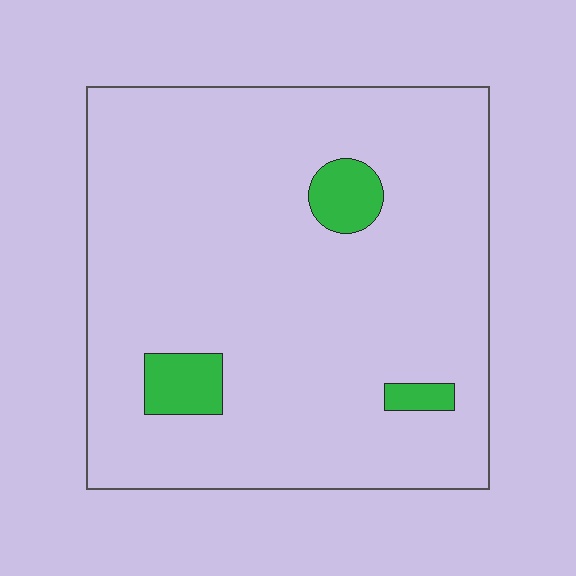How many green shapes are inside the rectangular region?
3.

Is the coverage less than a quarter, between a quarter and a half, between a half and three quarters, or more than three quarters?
Less than a quarter.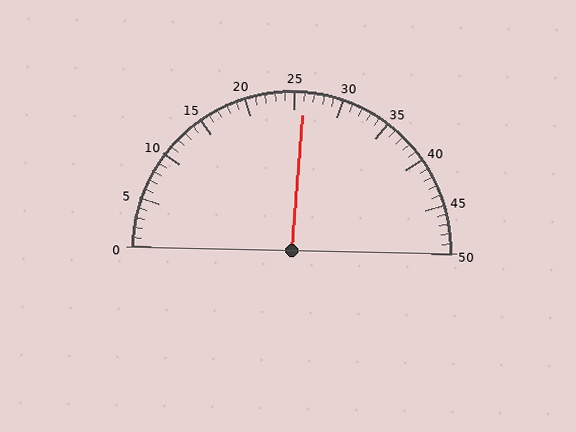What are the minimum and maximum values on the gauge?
The gauge ranges from 0 to 50.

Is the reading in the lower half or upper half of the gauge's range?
The reading is in the upper half of the range (0 to 50).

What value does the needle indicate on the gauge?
The needle indicates approximately 26.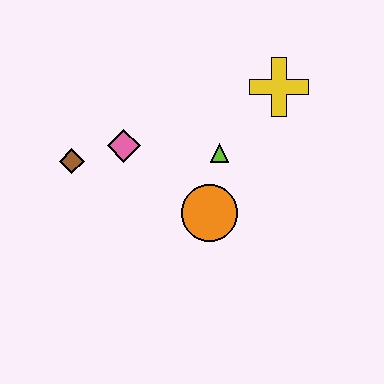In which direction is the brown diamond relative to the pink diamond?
The brown diamond is to the left of the pink diamond.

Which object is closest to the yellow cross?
The lime triangle is closest to the yellow cross.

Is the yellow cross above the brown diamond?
Yes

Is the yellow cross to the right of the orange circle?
Yes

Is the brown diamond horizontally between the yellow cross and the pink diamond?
No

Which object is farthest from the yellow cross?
The brown diamond is farthest from the yellow cross.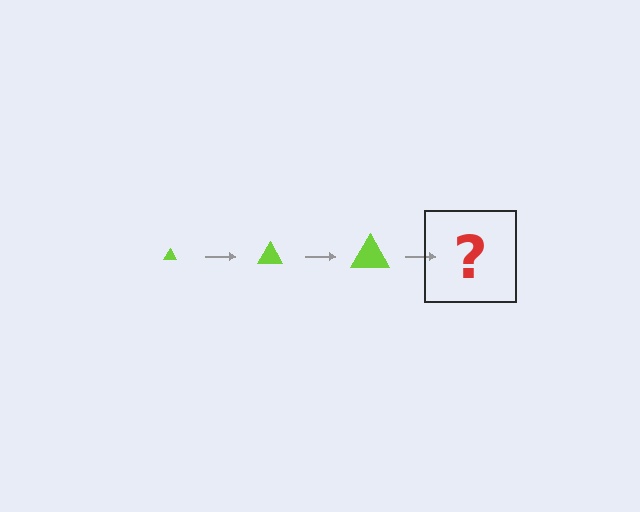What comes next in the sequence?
The next element should be a lime triangle, larger than the previous one.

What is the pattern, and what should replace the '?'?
The pattern is that the triangle gets progressively larger each step. The '?' should be a lime triangle, larger than the previous one.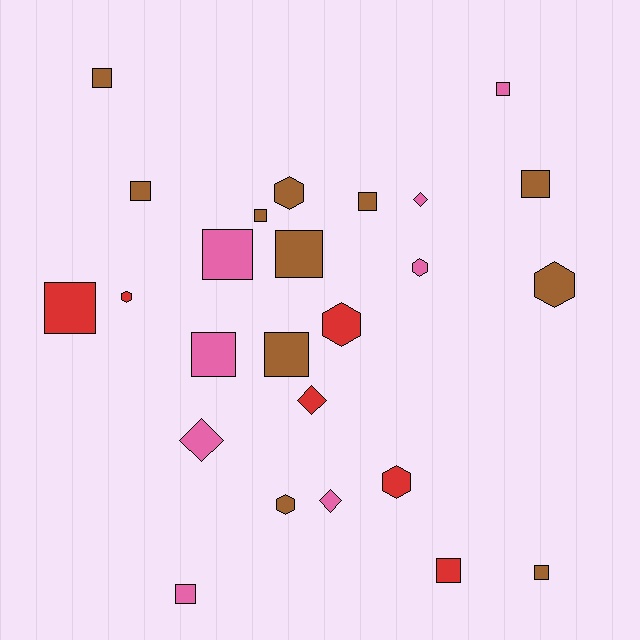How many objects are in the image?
There are 25 objects.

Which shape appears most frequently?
Square, with 14 objects.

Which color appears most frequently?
Brown, with 11 objects.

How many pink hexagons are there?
There is 1 pink hexagon.